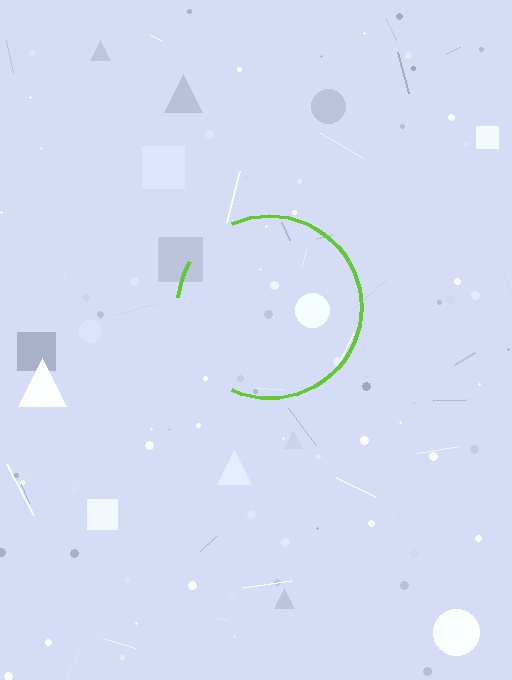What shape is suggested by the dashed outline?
The dashed outline suggests a circle.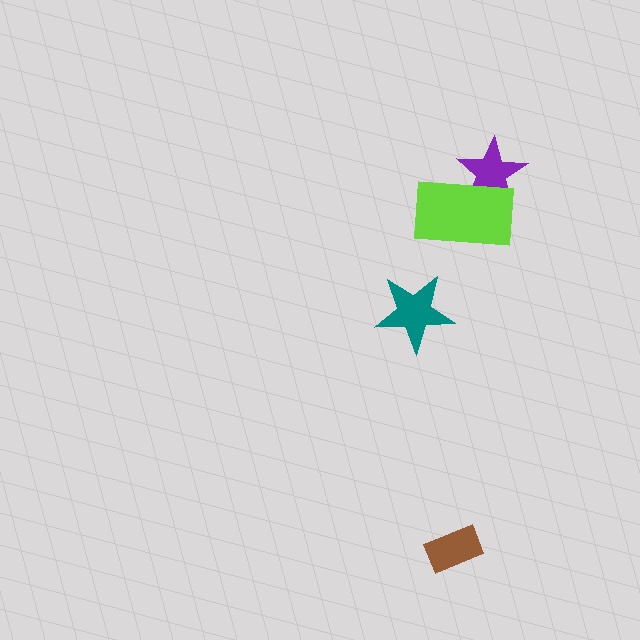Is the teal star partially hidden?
No, no other shape covers it.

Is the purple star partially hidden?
Yes, it is partially covered by another shape.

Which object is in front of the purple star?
The lime rectangle is in front of the purple star.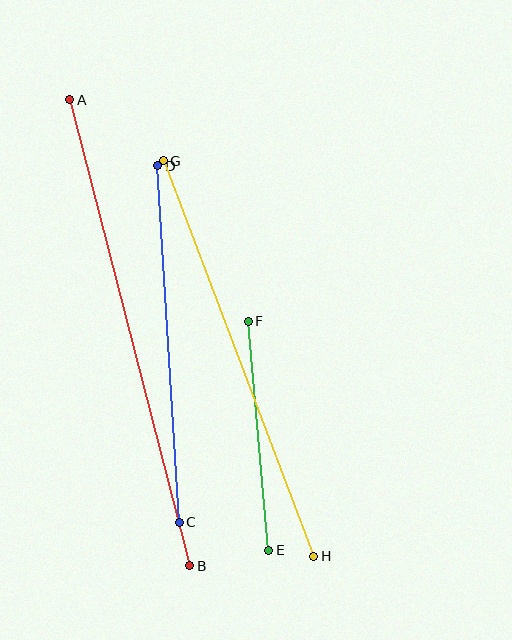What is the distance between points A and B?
The distance is approximately 481 pixels.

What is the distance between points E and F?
The distance is approximately 230 pixels.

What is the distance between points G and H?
The distance is approximately 423 pixels.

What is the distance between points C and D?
The distance is approximately 357 pixels.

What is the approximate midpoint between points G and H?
The midpoint is at approximately (238, 358) pixels.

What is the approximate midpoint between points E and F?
The midpoint is at approximately (258, 436) pixels.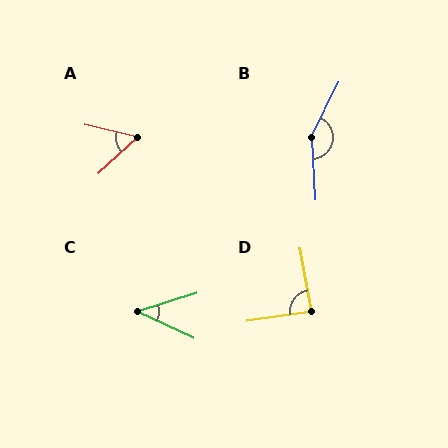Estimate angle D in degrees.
Approximately 88 degrees.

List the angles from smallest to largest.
C (43°), A (57°), D (88°), B (151°).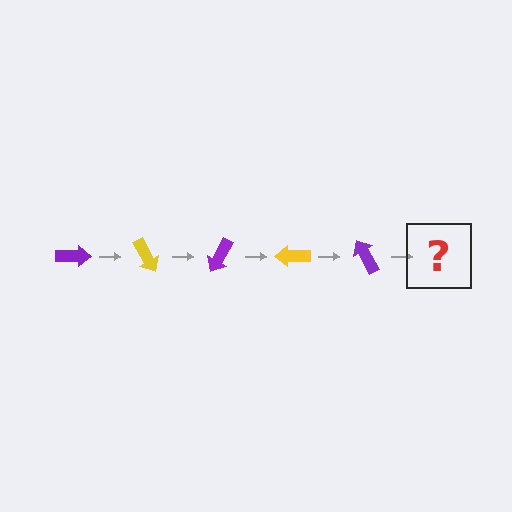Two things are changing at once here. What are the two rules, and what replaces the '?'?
The two rules are that it rotates 60 degrees each step and the color cycles through purple and yellow. The '?' should be a yellow arrow, rotated 300 degrees from the start.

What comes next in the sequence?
The next element should be a yellow arrow, rotated 300 degrees from the start.